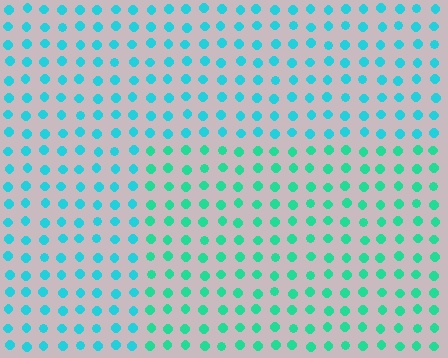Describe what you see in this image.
The image is filled with small cyan elements in a uniform arrangement. A rectangle-shaped region is visible where the elements are tinted to a slightly different hue, forming a subtle color boundary.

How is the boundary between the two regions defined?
The boundary is defined purely by a slight shift in hue (about 27 degrees). Spacing, size, and orientation are identical on both sides.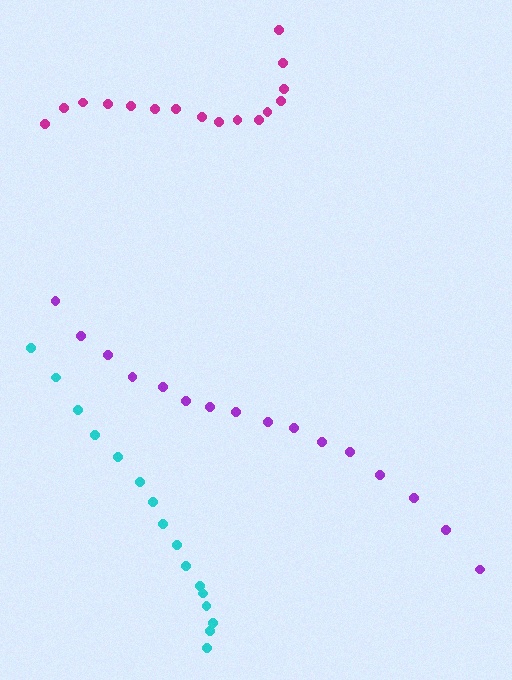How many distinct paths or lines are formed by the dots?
There are 3 distinct paths.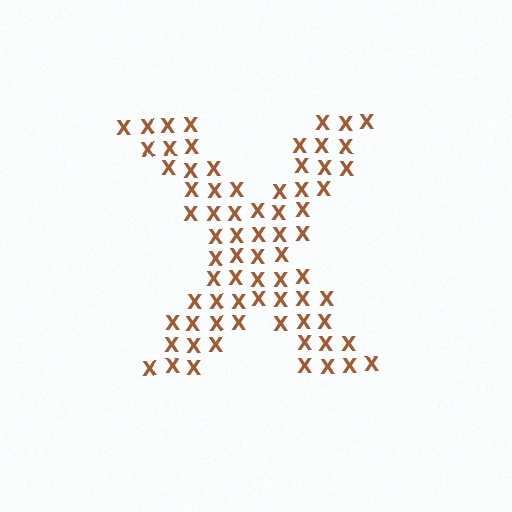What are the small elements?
The small elements are letter X's.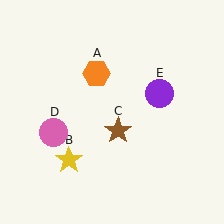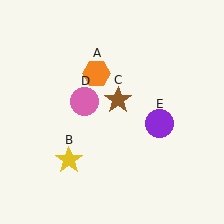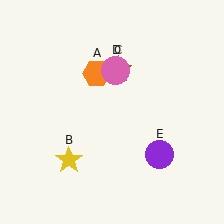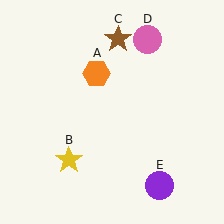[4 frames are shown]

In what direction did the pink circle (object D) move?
The pink circle (object D) moved up and to the right.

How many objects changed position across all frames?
3 objects changed position: brown star (object C), pink circle (object D), purple circle (object E).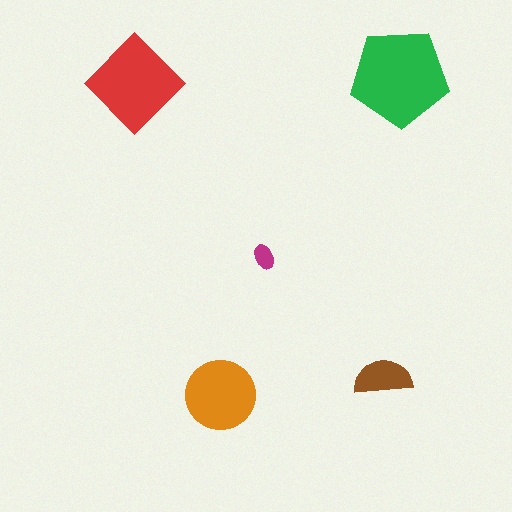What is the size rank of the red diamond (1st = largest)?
2nd.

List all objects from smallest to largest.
The magenta ellipse, the brown semicircle, the orange circle, the red diamond, the green pentagon.